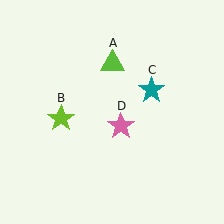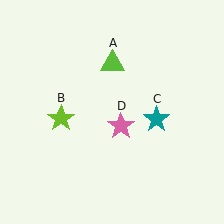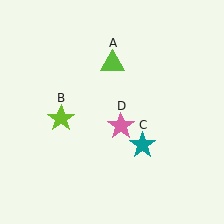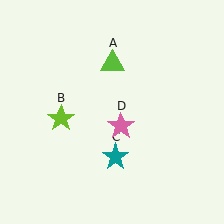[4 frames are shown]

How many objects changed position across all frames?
1 object changed position: teal star (object C).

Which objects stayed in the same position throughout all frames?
Lime triangle (object A) and lime star (object B) and pink star (object D) remained stationary.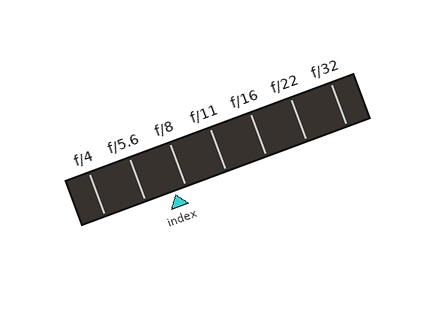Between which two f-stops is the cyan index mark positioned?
The index mark is between f/5.6 and f/8.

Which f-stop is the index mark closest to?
The index mark is closest to f/8.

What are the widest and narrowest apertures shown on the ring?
The widest aperture shown is f/4 and the narrowest is f/32.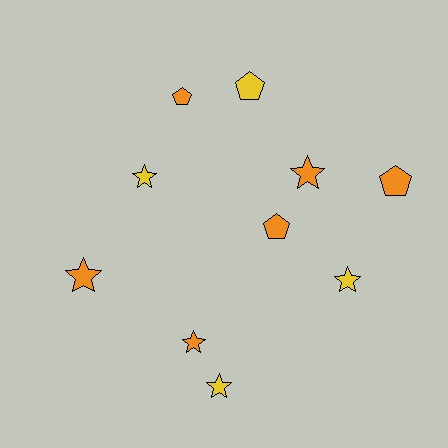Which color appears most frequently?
Orange, with 6 objects.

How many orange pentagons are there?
There are 3 orange pentagons.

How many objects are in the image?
There are 10 objects.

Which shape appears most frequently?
Star, with 6 objects.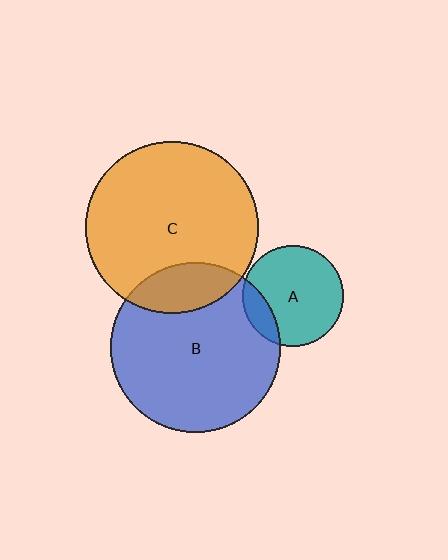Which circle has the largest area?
Circle C (orange).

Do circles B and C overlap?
Yes.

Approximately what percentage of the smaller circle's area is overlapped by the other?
Approximately 20%.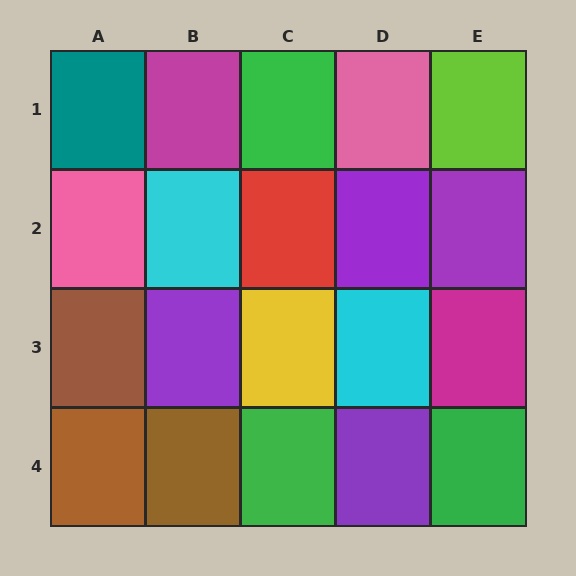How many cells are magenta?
2 cells are magenta.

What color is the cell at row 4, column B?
Brown.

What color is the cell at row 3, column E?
Magenta.